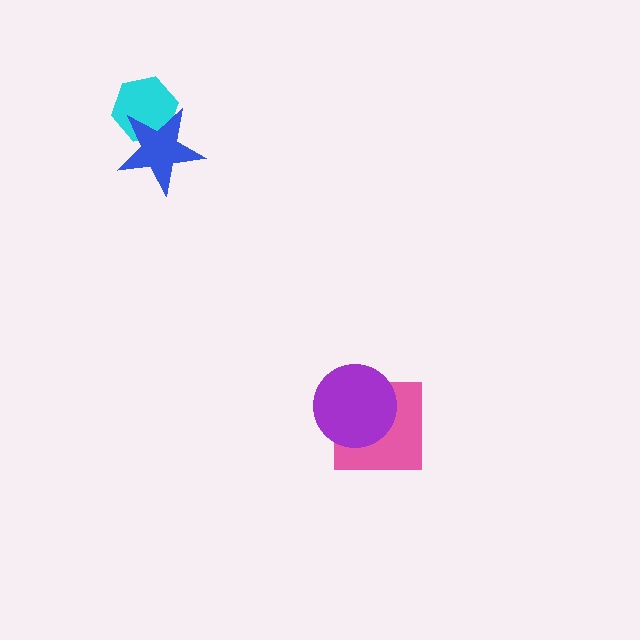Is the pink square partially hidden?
Yes, it is partially covered by another shape.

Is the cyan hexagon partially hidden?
Yes, it is partially covered by another shape.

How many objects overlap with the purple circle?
1 object overlaps with the purple circle.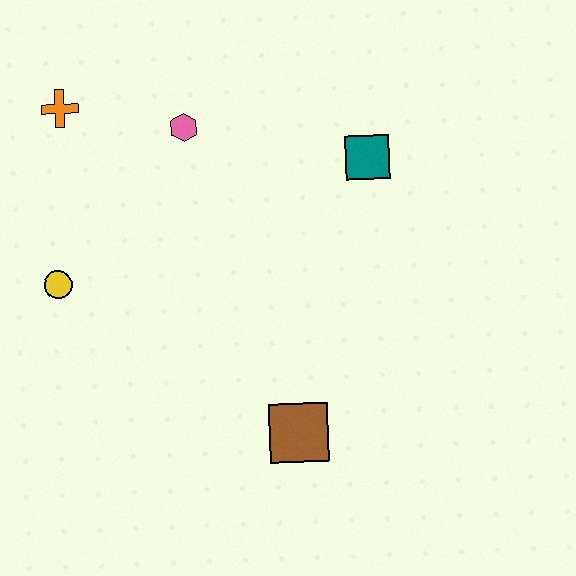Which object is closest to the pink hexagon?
The orange cross is closest to the pink hexagon.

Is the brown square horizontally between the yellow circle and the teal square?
Yes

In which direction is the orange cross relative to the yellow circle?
The orange cross is above the yellow circle.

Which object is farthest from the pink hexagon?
The brown square is farthest from the pink hexagon.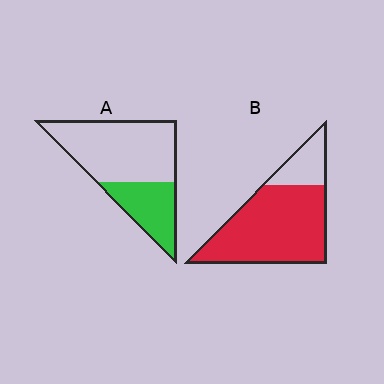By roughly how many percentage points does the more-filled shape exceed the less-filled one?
By roughly 45 percentage points (B over A).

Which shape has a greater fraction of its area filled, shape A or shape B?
Shape B.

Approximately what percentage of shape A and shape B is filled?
A is approximately 35% and B is approximately 80%.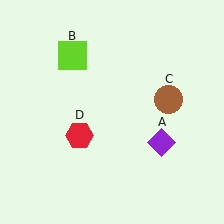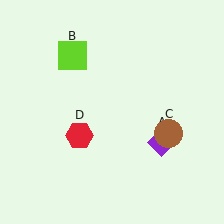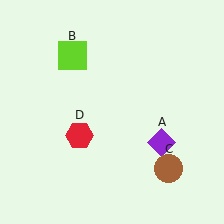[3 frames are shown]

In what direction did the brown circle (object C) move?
The brown circle (object C) moved down.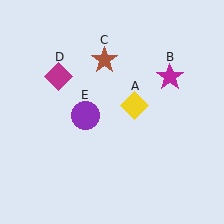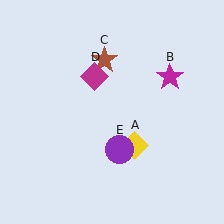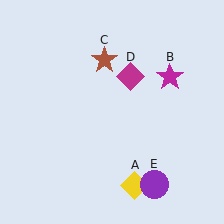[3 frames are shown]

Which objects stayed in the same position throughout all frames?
Magenta star (object B) and brown star (object C) remained stationary.